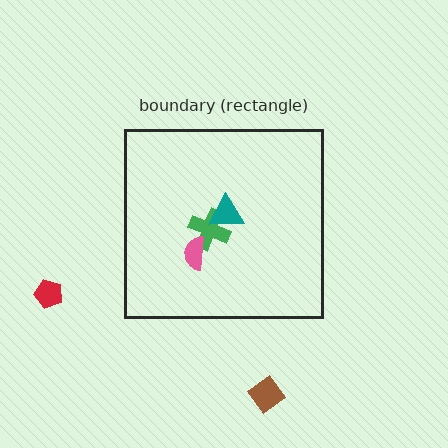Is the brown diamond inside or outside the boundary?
Outside.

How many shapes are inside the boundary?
3 inside, 2 outside.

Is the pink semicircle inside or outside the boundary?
Inside.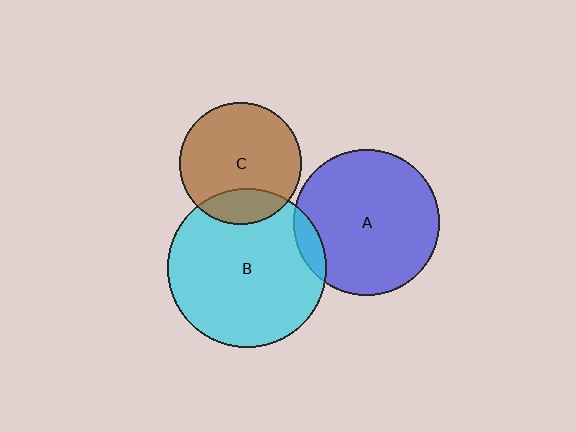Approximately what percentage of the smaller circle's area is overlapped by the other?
Approximately 20%.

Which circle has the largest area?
Circle B (cyan).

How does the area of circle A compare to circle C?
Approximately 1.4 times.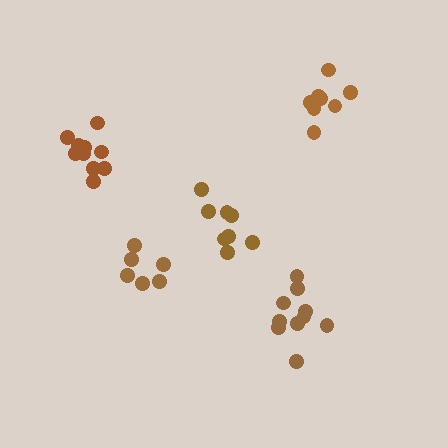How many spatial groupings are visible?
There are 5 spatial groupings.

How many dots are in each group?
Group 1: 8 dots, Group 2: 10 dots, Group 3: 8 dots, Group 4: 10 dots, Group 5: 6 dots (42 total).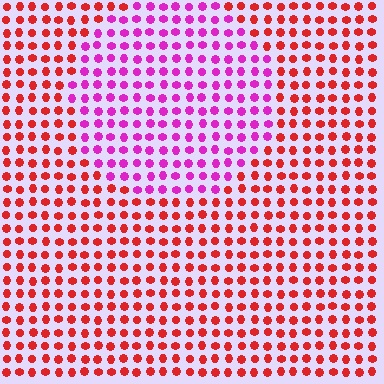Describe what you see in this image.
The image is filled with small red elements in a uniform arrangement. A circle-shaped region is visible where the elements are tinted to a slightly different hue, forming a subtle color boundary.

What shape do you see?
I see a circle.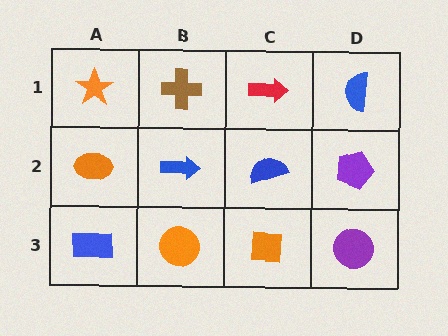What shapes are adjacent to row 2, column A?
An orange star (row 1, column A), a blue rectangle (row 3, column A), a blue arrow (row 2, column B).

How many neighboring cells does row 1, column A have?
2.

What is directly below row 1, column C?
A blue semicircle.